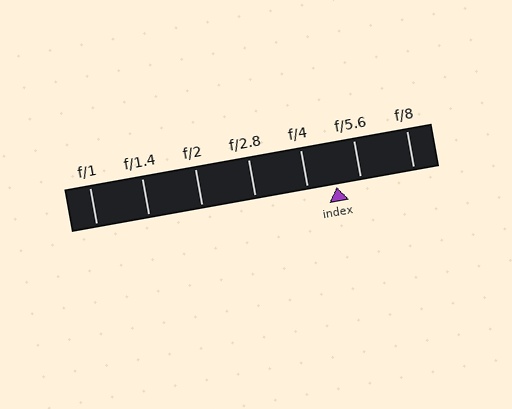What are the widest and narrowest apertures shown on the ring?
The widest aperture shown is f/1 and the narrowest is f/8.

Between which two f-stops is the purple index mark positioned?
The index mark is between f/4 and f/5.6.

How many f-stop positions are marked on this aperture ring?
There are 7 f-stop positions marked.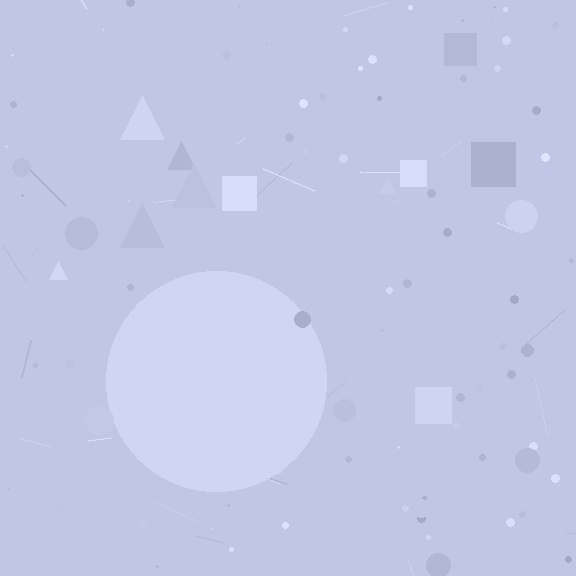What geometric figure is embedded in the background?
A circle is embedded in the background.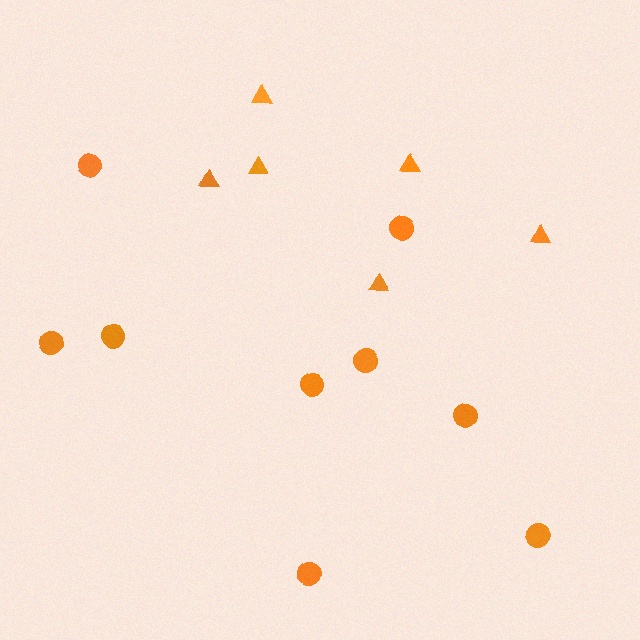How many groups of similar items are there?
There are 2 groups: one group of triangles (6) and one group of circles (9).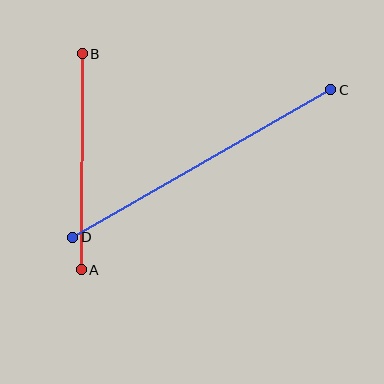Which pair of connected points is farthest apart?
Points C and D are farthest apart.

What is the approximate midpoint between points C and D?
The midpoint is at approximately (202, 163) pixels.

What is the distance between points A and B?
The distance is approximately 216 pixels.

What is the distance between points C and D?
The distance is approximately 297 pixels.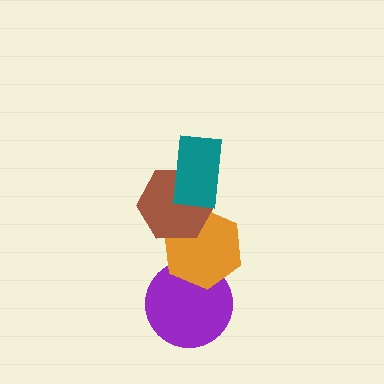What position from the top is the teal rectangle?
The teal rectangle is 1st from the top.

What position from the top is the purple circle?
The purple circle is 4th from the top.